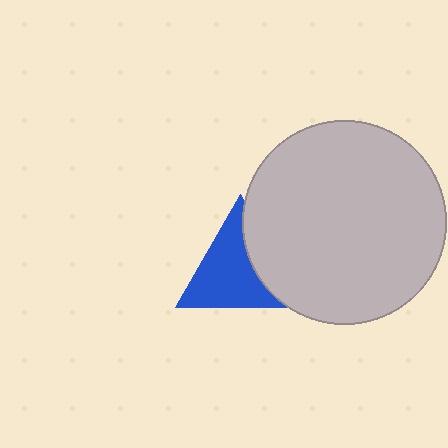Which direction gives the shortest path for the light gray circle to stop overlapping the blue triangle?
Moving right gives the shortest separation.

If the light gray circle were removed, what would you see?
You would see the complete blue triangle.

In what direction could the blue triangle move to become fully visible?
The blue triangle could move left. That would shift it out from behind the light gray circle entirely.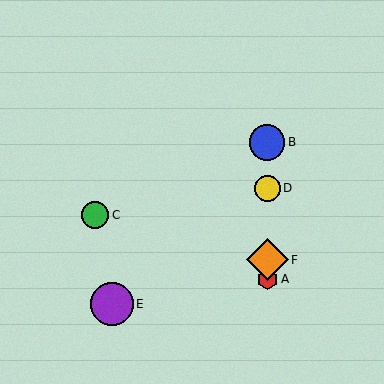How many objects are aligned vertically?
4 objects (A, B, D, F) are aligned vertically.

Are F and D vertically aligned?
Yes, both are at x≈267.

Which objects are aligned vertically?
Objects A, B, D, F are aligned vertically.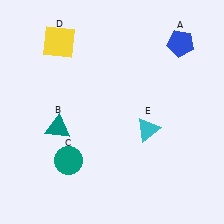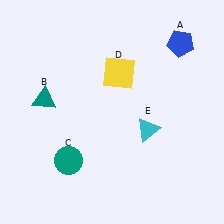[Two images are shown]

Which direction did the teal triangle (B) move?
The teal triangle (B) moved up.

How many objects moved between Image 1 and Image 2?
2 objects moved between the two images.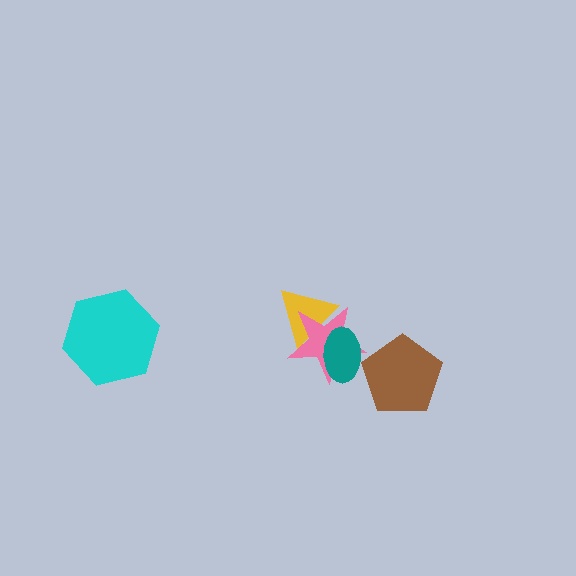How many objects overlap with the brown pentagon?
1 object overlaps with the brown pentagon.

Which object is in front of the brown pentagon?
The teal ellipse is in front of the brown pentagon.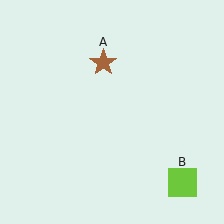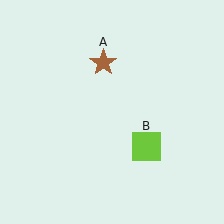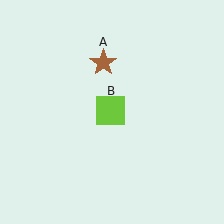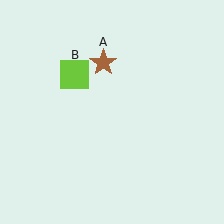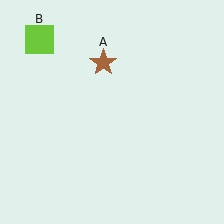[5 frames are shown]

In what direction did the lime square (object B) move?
The lime square (object B) moved up and to the left.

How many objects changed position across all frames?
1 object changed position: lime square (object B).